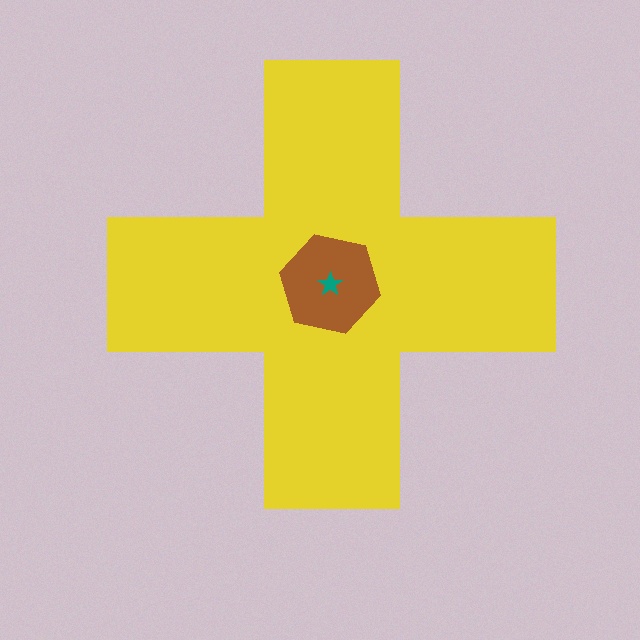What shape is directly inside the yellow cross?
The brown hexagon.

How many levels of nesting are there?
3.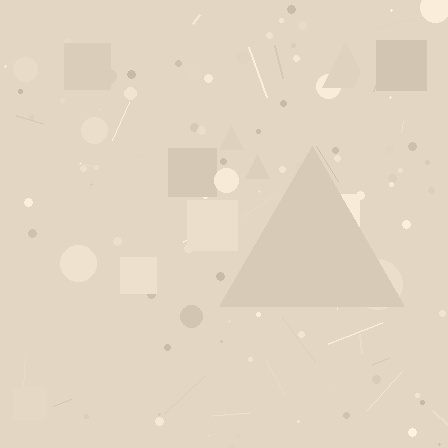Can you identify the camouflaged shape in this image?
The camouflaged shape is a triangle.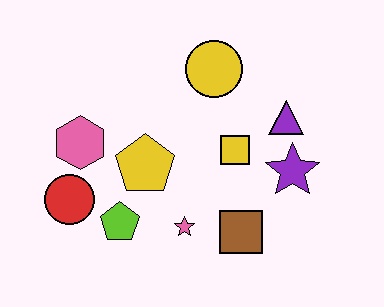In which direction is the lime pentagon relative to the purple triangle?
The lime pentagon is to the left of the purple triangle.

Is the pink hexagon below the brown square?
No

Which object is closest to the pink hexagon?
The red circle is closest to the pink hexagon.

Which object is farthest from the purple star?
The red circle is farthest from the purple star.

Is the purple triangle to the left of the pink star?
No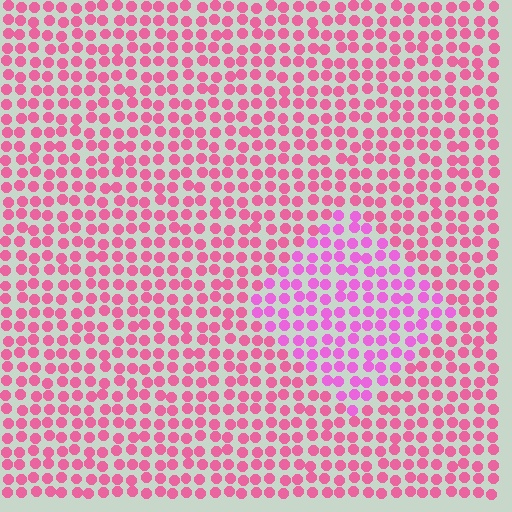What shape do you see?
I see a diamond.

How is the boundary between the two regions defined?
The boundary is defined purely by a slight shift in hue (about 27 degrees). Spacing, size, and orientation are identical on both sides.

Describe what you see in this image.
The image is filled with small pink elements in a uniform arrangement. A diamond-shaped region is visible where the elements are tinted to a slightly different hue, forming a subtle color boundary.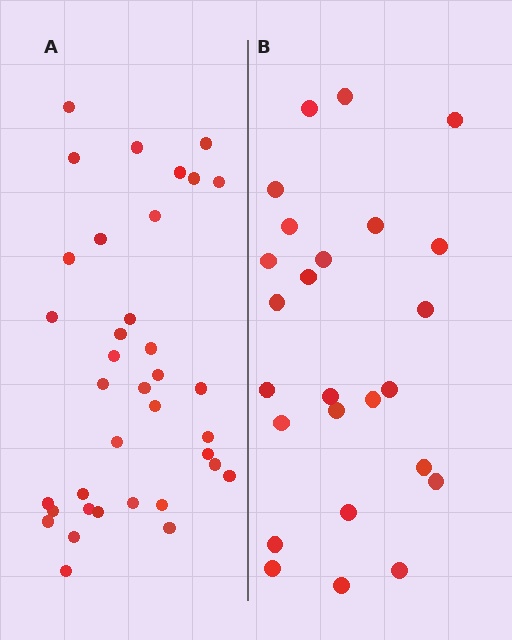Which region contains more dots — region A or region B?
Region A (the left region) has more dots.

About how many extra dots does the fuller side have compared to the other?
Region A has roughly 12 or so more dots than region B.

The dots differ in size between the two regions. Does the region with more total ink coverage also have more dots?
No. Region B has more total ink coverage because its dots are larger, but region A actually contains more individual dots. Total area can be misleading — the number of items is what matters here.